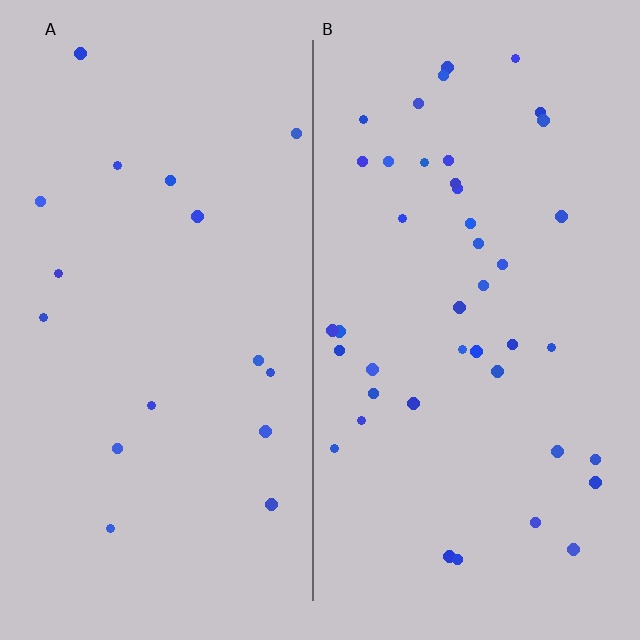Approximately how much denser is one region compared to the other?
Approximately 2.5× — region B over region A.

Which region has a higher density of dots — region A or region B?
B (the right).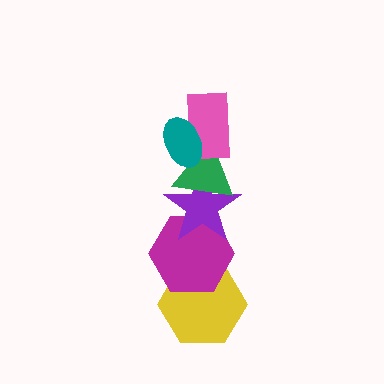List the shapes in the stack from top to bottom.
From top to bottom: the teal ellipse, the pink rectangle, the green triangle, the purple star, the magenta hexagon, the yellow hexagon.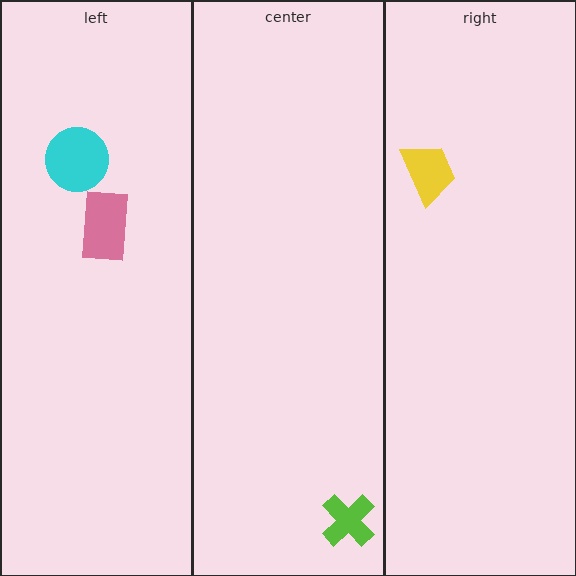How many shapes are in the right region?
1.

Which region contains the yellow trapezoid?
The right region.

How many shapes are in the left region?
2.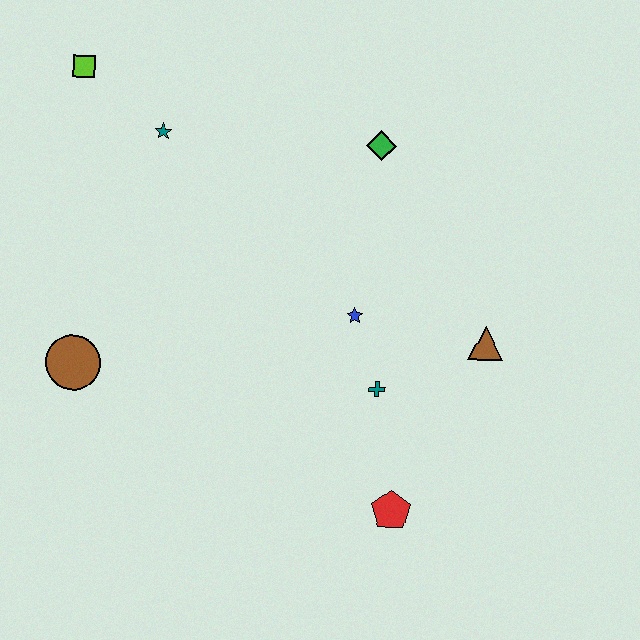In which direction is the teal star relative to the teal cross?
The teal star is above the teal cross.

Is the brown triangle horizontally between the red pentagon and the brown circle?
No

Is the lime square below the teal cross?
No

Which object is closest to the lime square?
The teal star is closest to the lime square.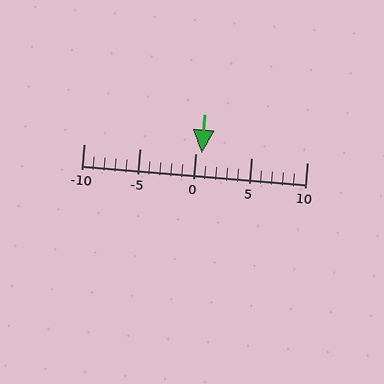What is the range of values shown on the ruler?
The ruler shows values from -10 to 10.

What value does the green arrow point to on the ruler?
The green arrow points to approximately 1.